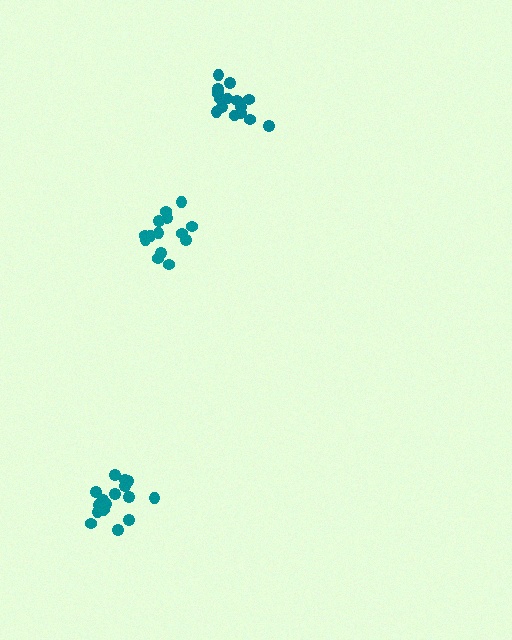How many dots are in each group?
Group 1: 16 dots, Group 2: 14 dots, Group 3: 17 dots (47 total).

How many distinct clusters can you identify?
There are 3 distinct clusters.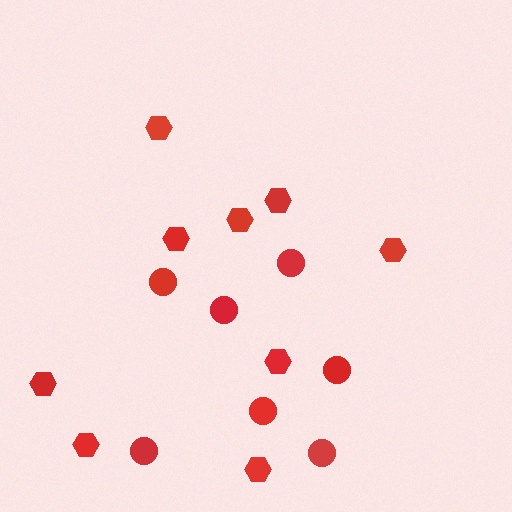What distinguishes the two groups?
There are 2 groups: one group of hexagons (9) and one group of circles (7).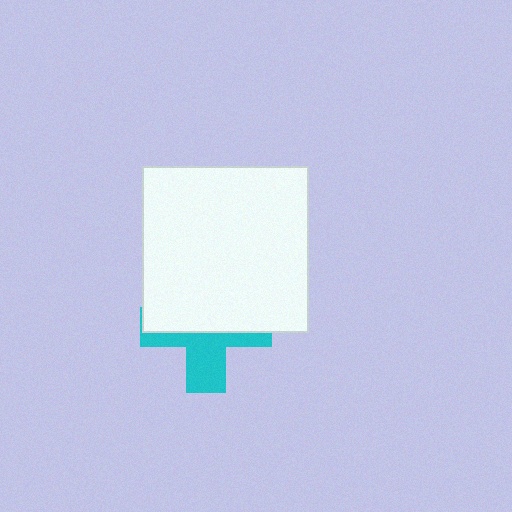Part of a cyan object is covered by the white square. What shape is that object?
It is a cross.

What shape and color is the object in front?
The object in front is a white square.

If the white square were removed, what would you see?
You would see the complete cyan cross.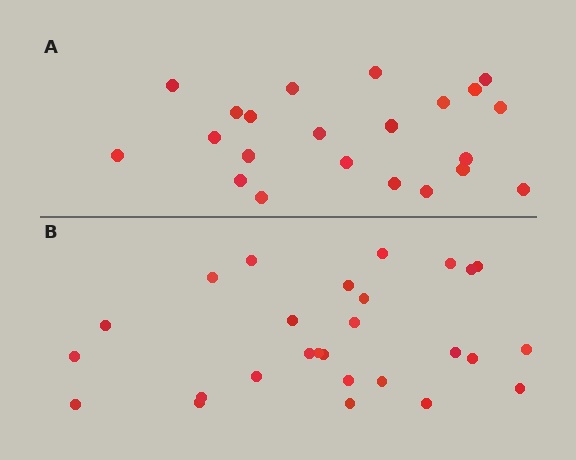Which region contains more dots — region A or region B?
Region B (the bottom region) has more dots.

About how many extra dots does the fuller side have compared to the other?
Region B has about 5 more dots than region A.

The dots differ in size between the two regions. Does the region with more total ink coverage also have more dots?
No. Region A has more total ink coverage because its dots are larger, but region B actually contains more individual dots. Total area can be misleading — the number of items is what matters here.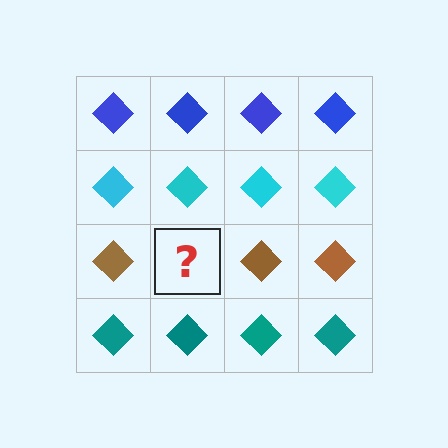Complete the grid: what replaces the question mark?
The question mark should be replaced with a brown diamond.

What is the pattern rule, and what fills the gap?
The rule is that each row has a consistent color. The gap should be filled with a brown diamond.